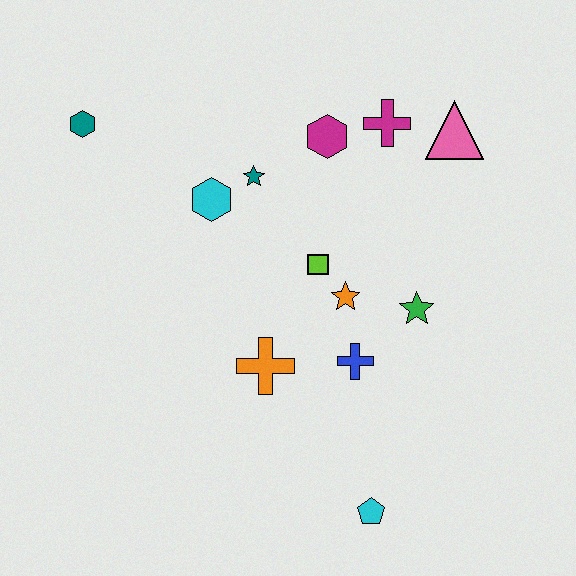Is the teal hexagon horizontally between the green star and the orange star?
No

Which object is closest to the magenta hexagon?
The magenta cross is closest to the magenta hexagon.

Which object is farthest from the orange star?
The teal hexagon is farthest from the orange star.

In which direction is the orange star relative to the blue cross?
The orange star is above the blue cross.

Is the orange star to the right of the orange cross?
Yes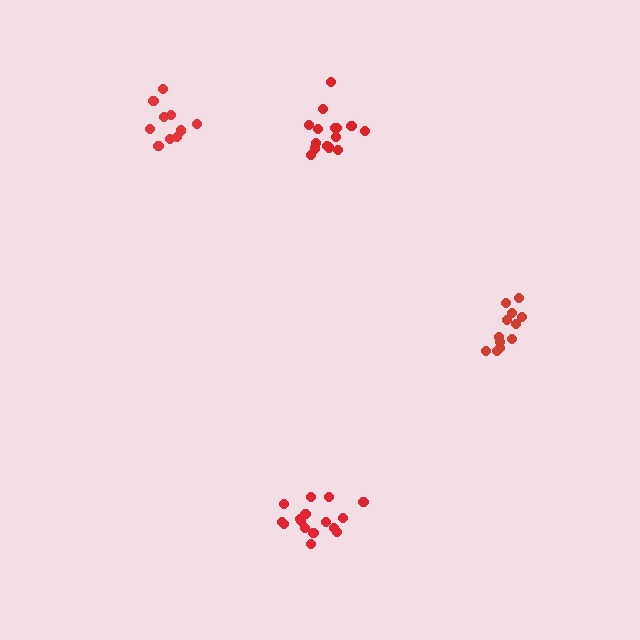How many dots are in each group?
Group 1: 10 dots, Group 2: 12 dots, Group 3: 16 dots, Group 4: 15 dots (53 total).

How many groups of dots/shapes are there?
There are 4 groups.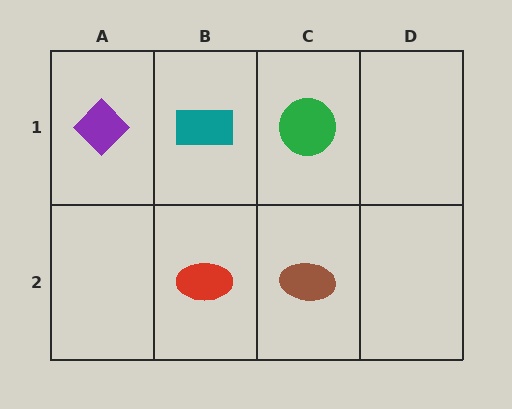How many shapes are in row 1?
3 shapes.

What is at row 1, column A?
A purple diamond.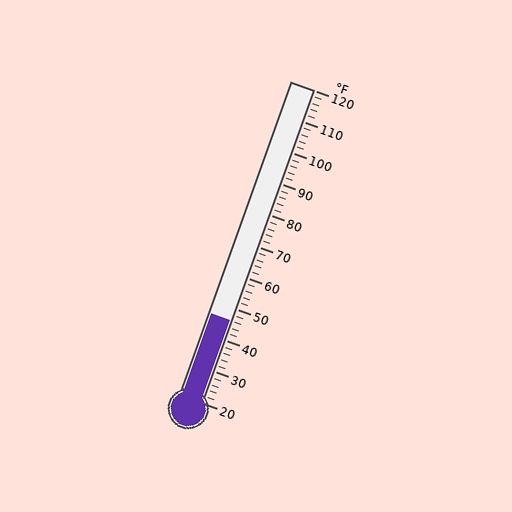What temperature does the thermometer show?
The thermometer shows approximately 46°F.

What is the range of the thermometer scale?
The thermometer scale ranges from 20°F to 120°F.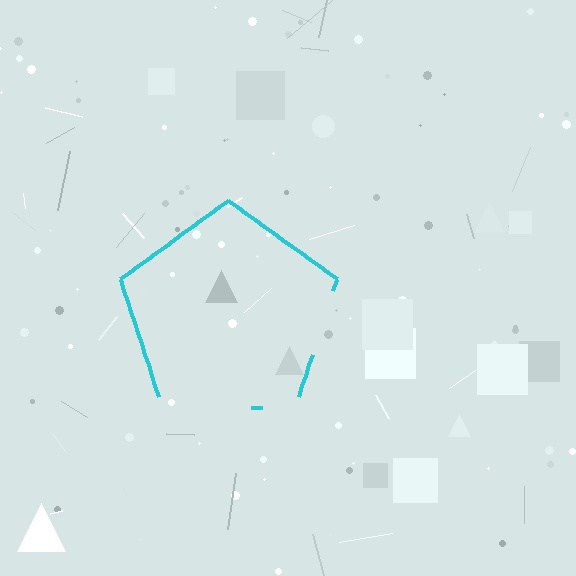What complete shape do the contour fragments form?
The contour fragments form a pentagon.